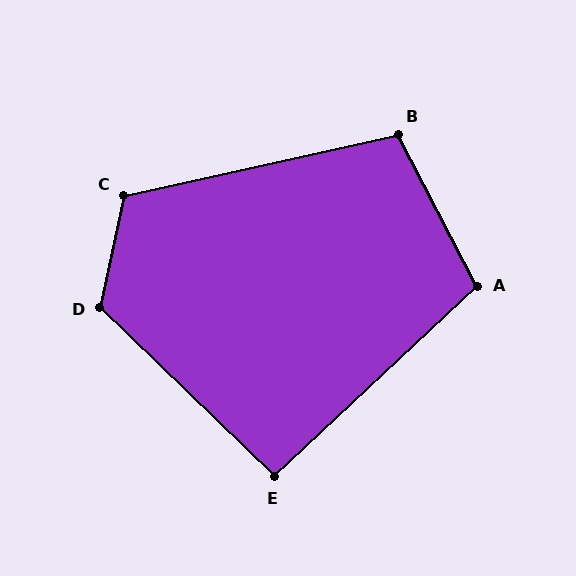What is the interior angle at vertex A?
Approximately 106 degrees (obtuse).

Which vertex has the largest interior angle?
D, at approximately 122 degrees.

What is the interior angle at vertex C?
Approximately 114 degrees (obtuse).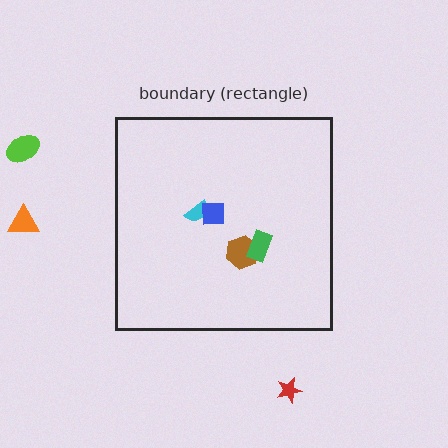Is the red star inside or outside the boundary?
Outside.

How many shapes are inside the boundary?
4 inside, 3 outside.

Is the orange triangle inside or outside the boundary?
Outside.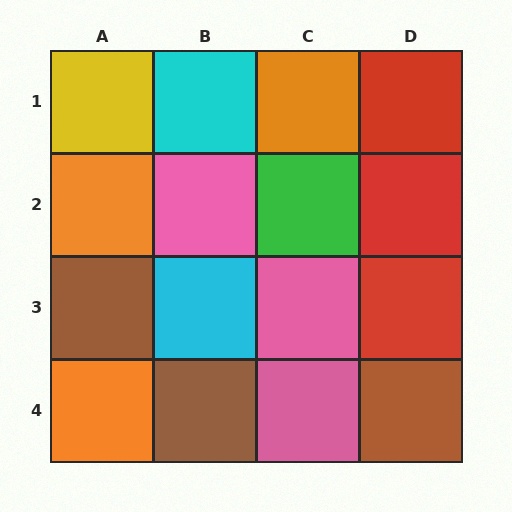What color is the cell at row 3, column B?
Cyan.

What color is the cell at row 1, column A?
Yellow.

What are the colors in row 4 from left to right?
Orange, brown, pink, brown.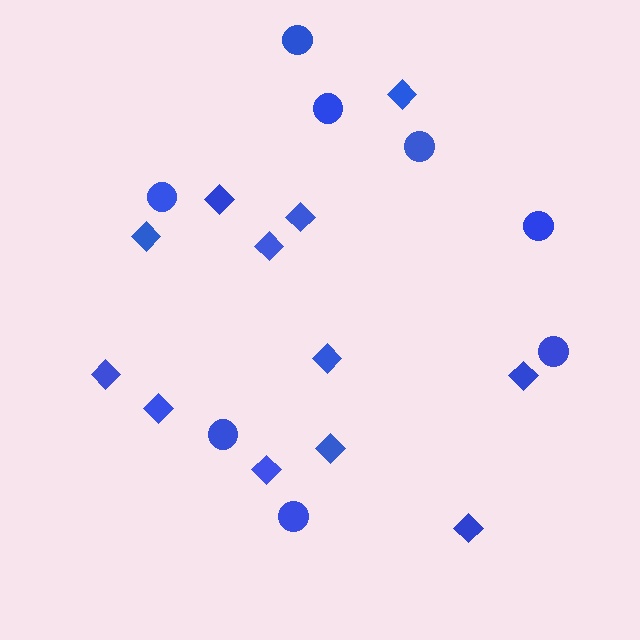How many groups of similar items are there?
There are 2 groups: one group of circles (8) and one group of diamonds (12).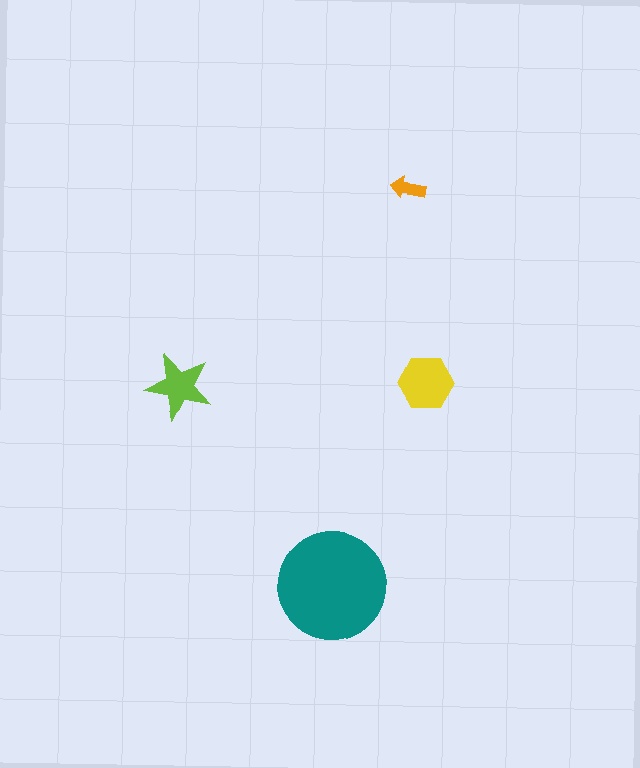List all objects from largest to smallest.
The teal circle, the yellow hexagon, the lime star, the orange arrow.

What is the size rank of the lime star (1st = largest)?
3rd.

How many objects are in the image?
There are 4 objects in the image.